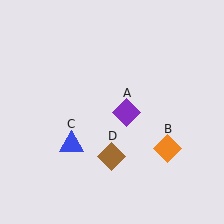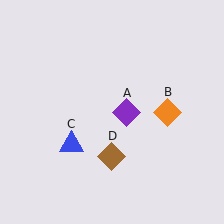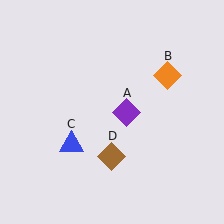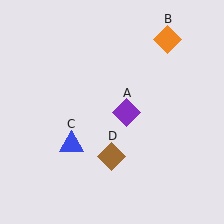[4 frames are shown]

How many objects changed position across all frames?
1 object changed position: orange diamond (object B).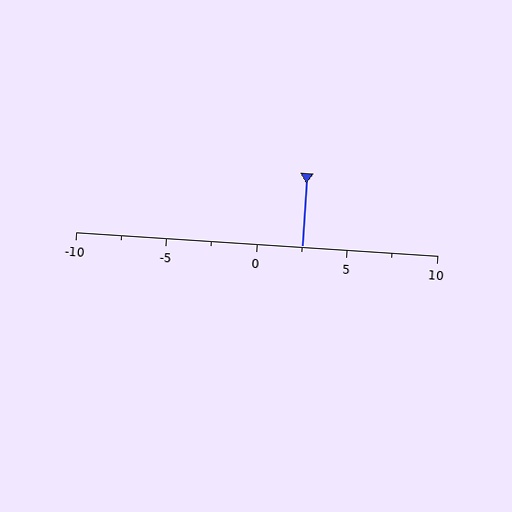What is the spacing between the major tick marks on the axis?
The major ticks are spaced 5 apart.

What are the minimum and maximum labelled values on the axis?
The axis runs from -10 to 10.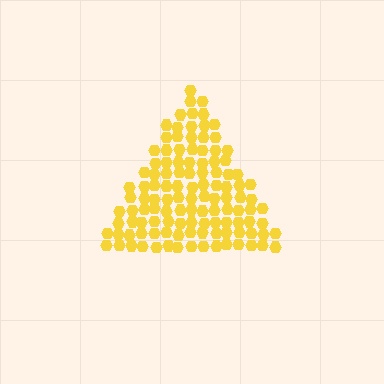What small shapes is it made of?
It is made of small hexagons.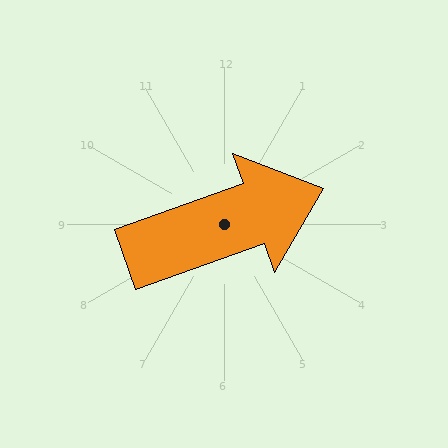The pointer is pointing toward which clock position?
Roughly 2 o'clock.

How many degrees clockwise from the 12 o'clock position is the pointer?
Approximately 70 degrees.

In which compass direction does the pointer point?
East.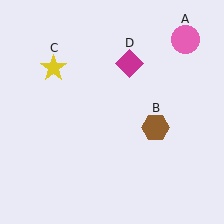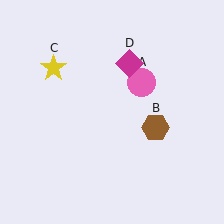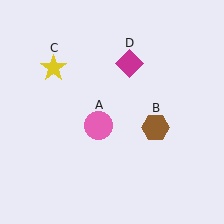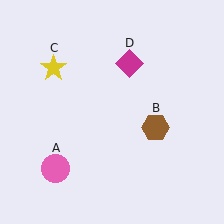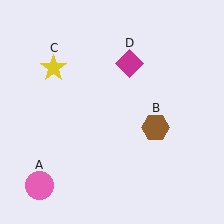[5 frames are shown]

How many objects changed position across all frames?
1 object changed position: pink circle (object A).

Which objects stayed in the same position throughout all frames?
Brown hexagon (object B) and yellow star (object C) and magenta diamond (object D) remained stationary.